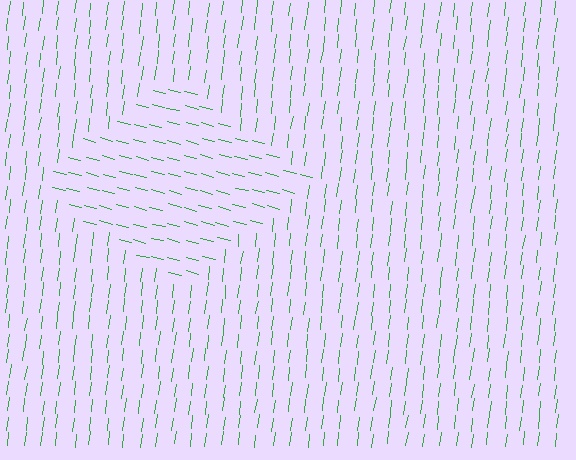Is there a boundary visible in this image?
Yes, there is a texture boundary formed by a change in line orientation.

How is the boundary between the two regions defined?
The boundary is defined purely by a change in line orientation (approximately 82 degrees difference). All lines are the same color and thickness.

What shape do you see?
I see a diamond.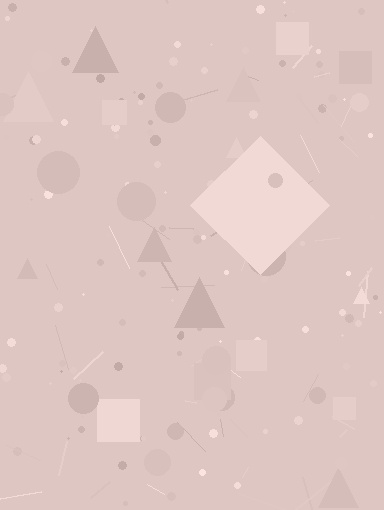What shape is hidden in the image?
A diamond is hidden in the image.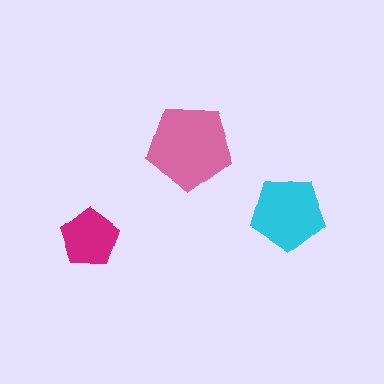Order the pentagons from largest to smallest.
the pink one, the cyan one, the magenta one.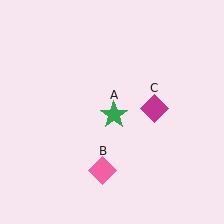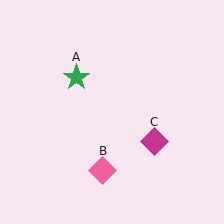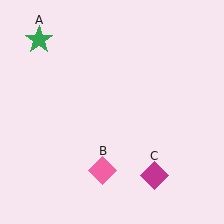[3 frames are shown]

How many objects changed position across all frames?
2 objects changed position: green star (object A), magenta diamond (object C).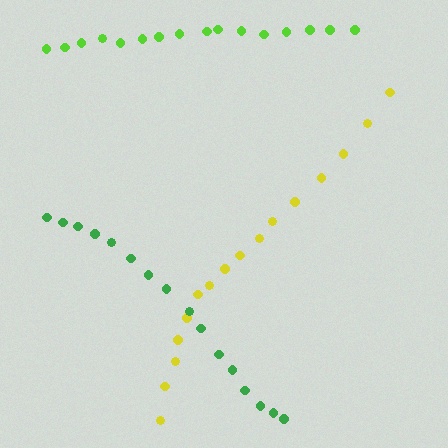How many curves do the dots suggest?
There are 3 distinct paths.